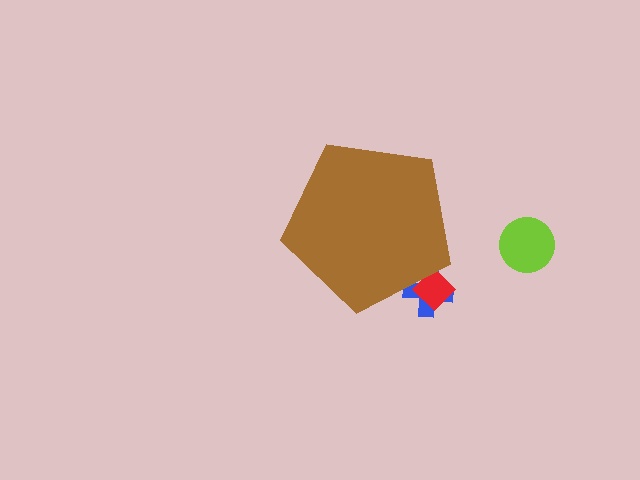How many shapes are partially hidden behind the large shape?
2 shapes are partially hidden.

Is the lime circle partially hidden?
No, the lime circle is fully visible.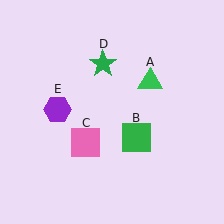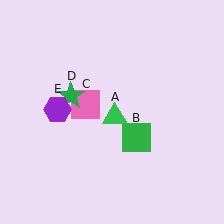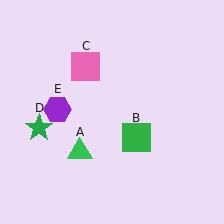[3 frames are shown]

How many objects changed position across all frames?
3 objects changed position: green triangle (object A), pink square (object C), green star (object D).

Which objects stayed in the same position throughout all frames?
Green square (object B) and purple hexagon (object E) remained stationary.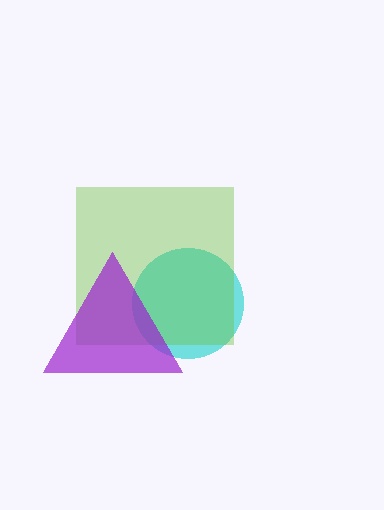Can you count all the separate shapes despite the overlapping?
Yes, there are 3 separate shapes.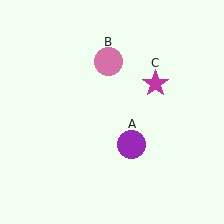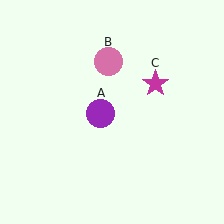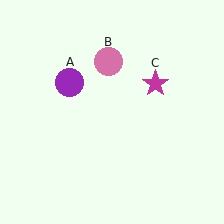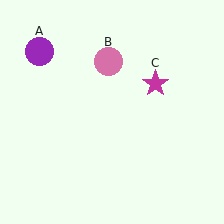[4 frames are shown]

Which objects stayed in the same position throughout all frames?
Pink circle (object B) and magenta star (object C) remained stationary.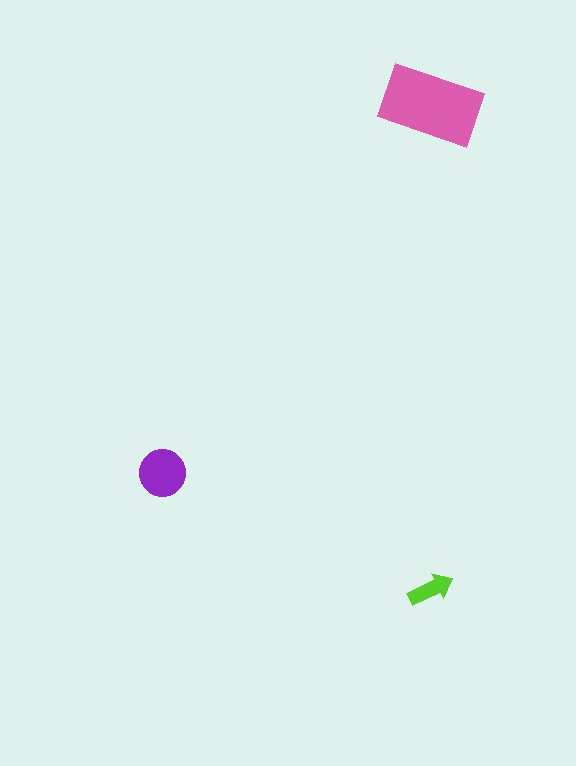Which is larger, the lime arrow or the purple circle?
The purple circle.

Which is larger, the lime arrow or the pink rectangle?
The pink rectangle.